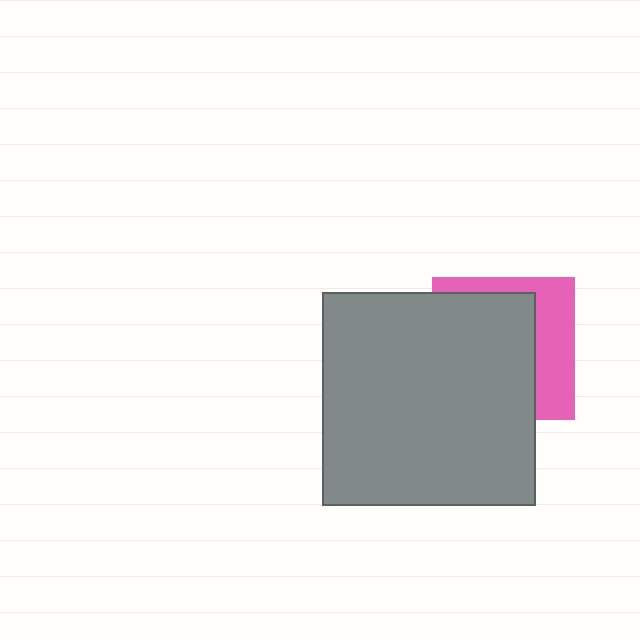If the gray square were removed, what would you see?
You would see the complete pink square.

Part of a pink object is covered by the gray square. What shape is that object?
It is a square.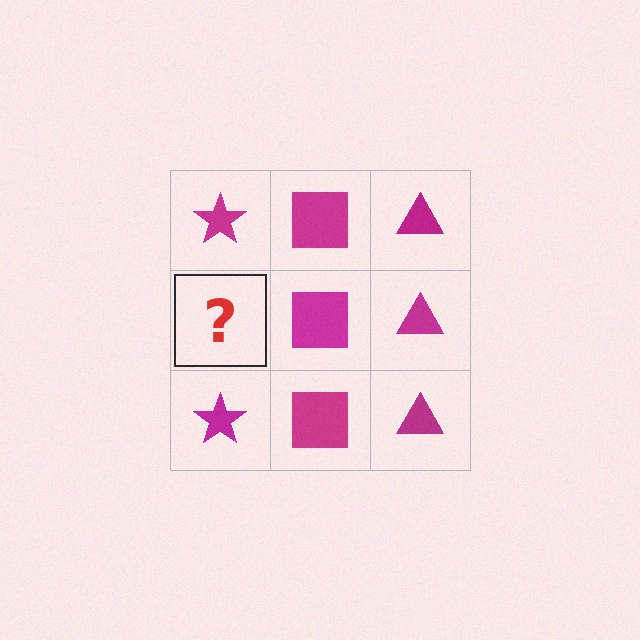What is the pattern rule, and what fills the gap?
The rule is that each column has a consistent shape. The gap should be filled with a magenta star.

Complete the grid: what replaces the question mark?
The question mark should be replaced with a magenta star.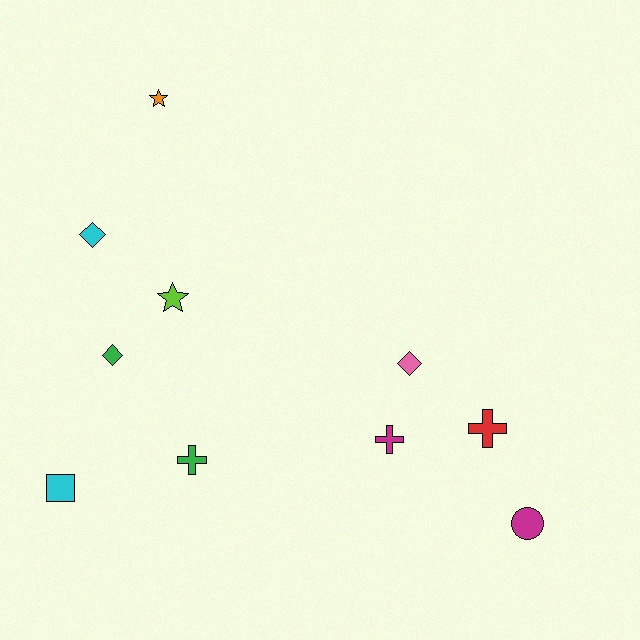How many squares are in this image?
There is 1 square.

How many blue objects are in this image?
There are no blue objects.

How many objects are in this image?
There are 10 objects.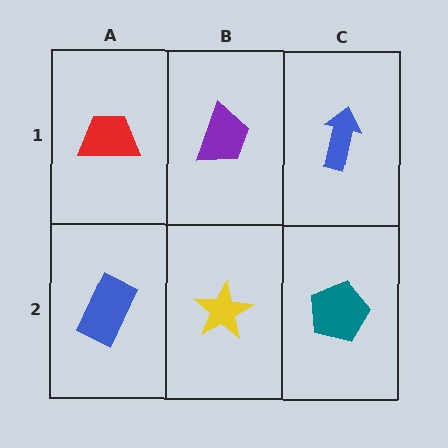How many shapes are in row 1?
3 shapes.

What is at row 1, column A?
A red trapezoid.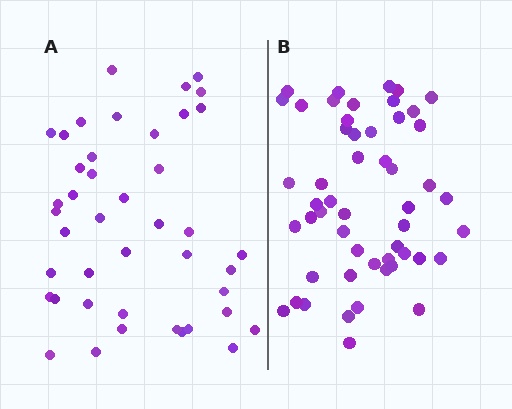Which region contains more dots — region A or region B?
Region B (the right region) has more dots.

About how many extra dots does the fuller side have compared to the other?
Region B has roughly 8 or so more dots than region A.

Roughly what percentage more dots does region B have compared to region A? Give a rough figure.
About 20% more.